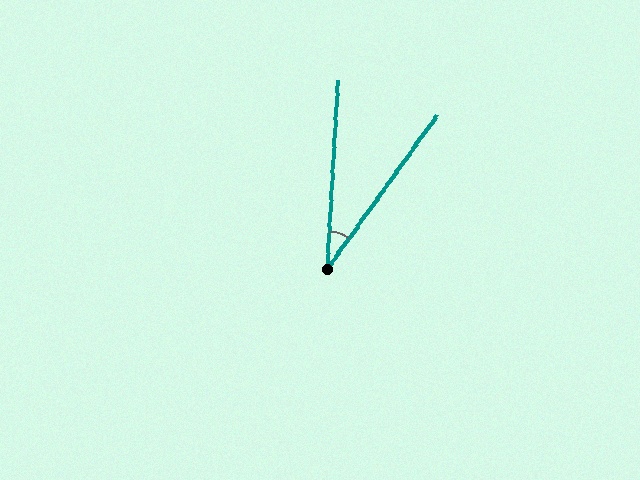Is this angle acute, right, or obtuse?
It is acute.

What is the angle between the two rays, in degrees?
Approximately 32 degrees.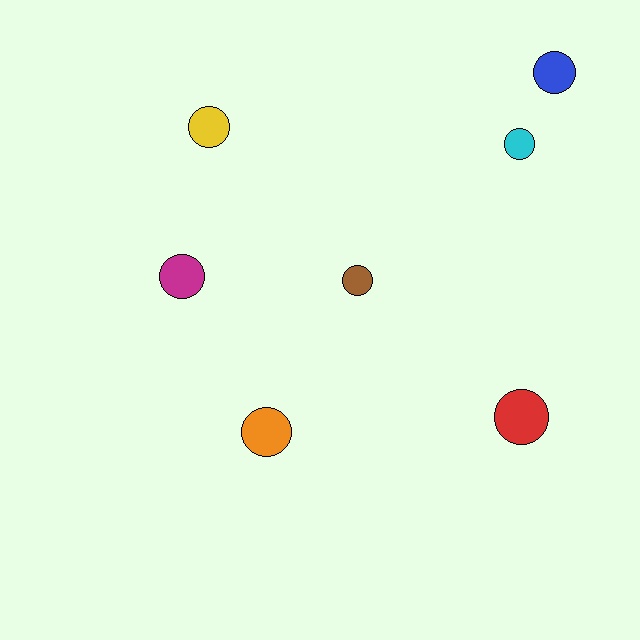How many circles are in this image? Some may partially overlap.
There are 7 circles.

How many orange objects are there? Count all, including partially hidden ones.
There is 1 orange object.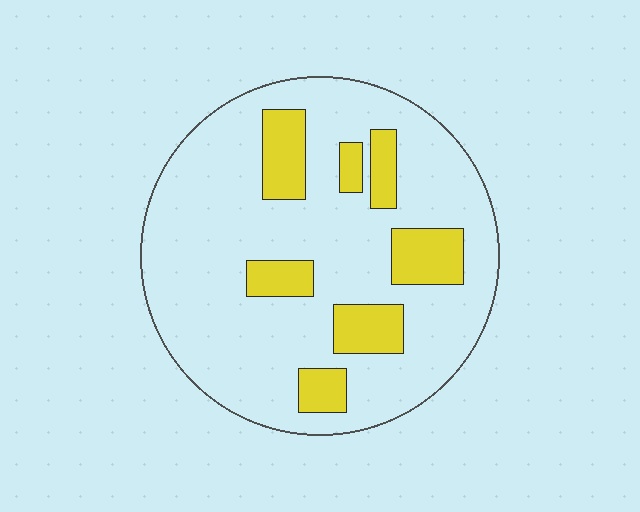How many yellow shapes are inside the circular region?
7.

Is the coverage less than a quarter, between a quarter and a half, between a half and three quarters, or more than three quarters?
Less than a quarter.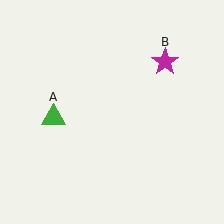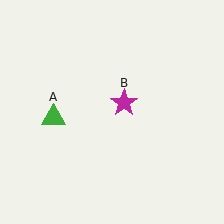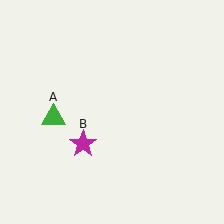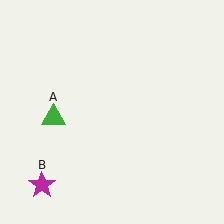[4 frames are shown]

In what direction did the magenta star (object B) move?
The magenta star (object B) moved down and to the left.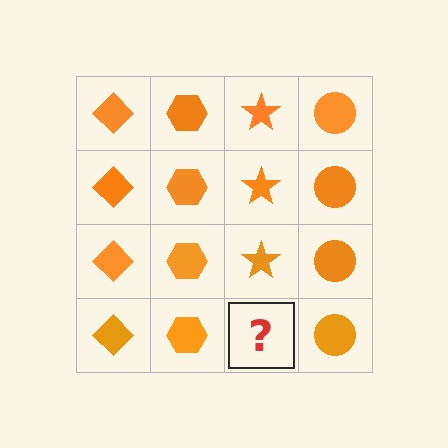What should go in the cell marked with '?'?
The missing cell should contain an orange star.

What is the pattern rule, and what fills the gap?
The rule is that each column has a consistent shape. The gap should be filled with an orange star.